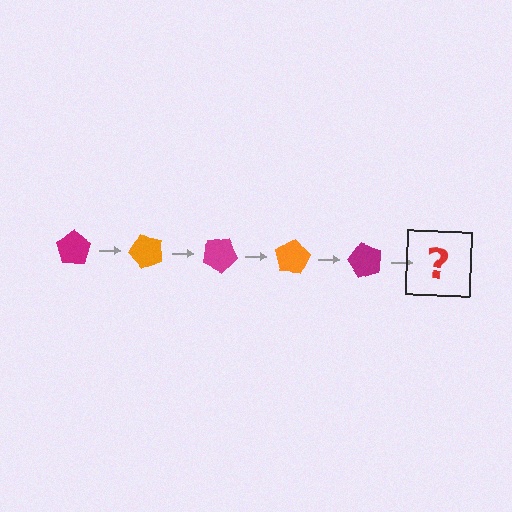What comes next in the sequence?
The next element should be an orange pentagon, rotated 250 degrees from the start.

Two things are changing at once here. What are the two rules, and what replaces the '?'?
The two rules are that it rotates 50 degrees each step and the color cycles through magenta and orange. The '?' should be an orange pentagon, rotated 250 degrees from the start.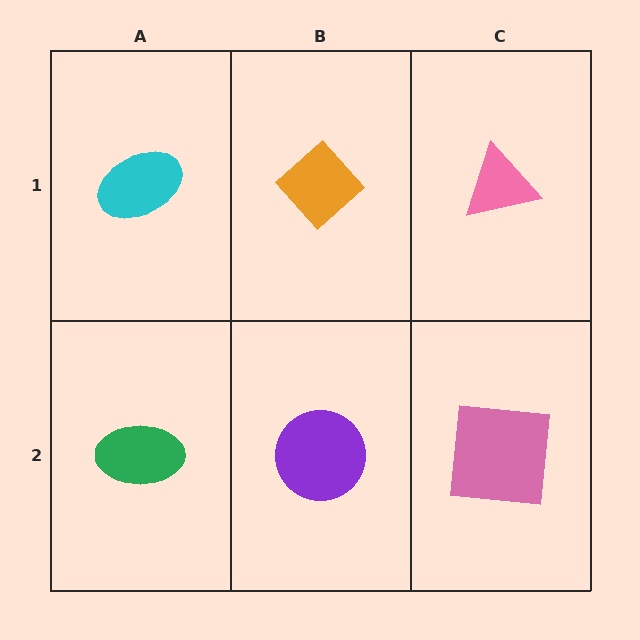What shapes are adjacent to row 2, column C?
A pink triangle (row 1, column C), a purple circle (row 2, column B).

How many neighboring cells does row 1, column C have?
2.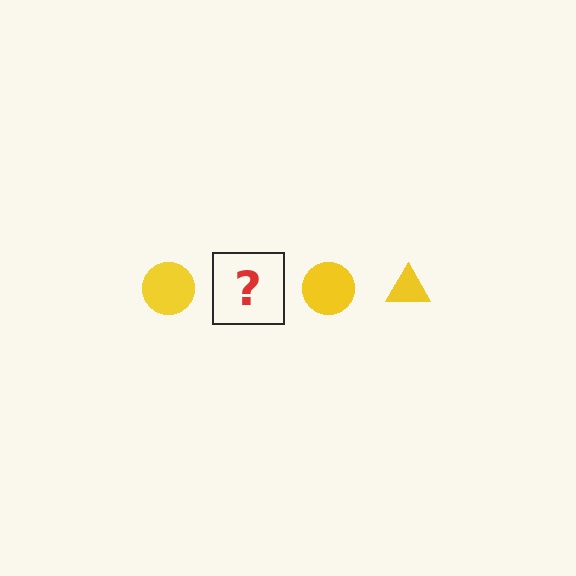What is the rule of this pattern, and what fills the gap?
The rule is that the pattern cycles through circle, triangle shapes in yellow. The gap should be filled with a yellow triangle.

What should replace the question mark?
The question mark should be replaced with a yellow triangle.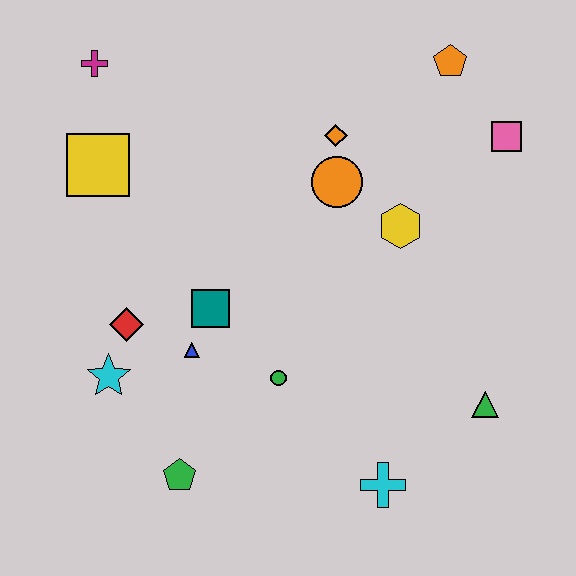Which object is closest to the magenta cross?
The yellow square is closest to the magenta cross.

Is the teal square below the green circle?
No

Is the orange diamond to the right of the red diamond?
Yes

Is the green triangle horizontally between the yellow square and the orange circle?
No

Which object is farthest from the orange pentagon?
The green pentagon is farthest from the orange pentagon.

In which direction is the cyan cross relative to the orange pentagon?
The cyan cross is below the orange pentagon.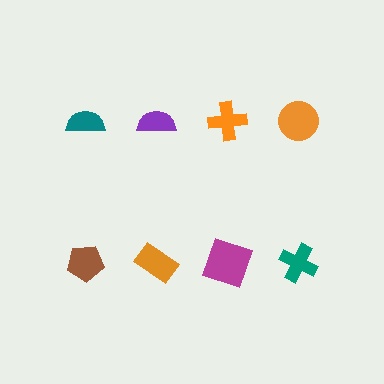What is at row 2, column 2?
An orange rectangle.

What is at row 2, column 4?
A teal cross.